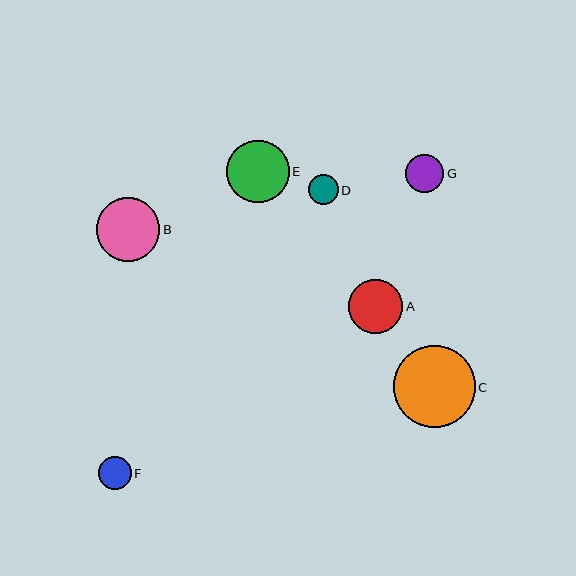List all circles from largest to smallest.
From largest to smallest: C, B, E, A, G, F, D.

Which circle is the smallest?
Circle D is the smallest with a size of approximately 30 pixels.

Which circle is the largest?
Circle C is the largest with a size of approximately 82 pixels.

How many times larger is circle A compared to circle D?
Circle A is approximately 1.8 times the size of circle D.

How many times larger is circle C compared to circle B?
Circle C is approximately 1.3 times the size of circle B.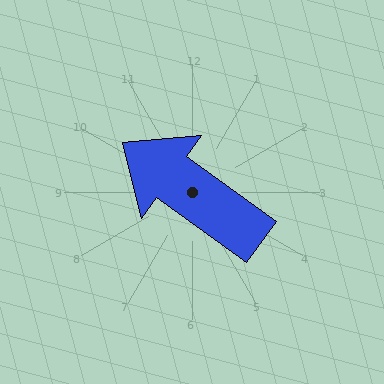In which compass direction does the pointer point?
Northwest.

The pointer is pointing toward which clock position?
Roughly 10 o'clock.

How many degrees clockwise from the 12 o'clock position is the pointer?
Approximately 306 degrees.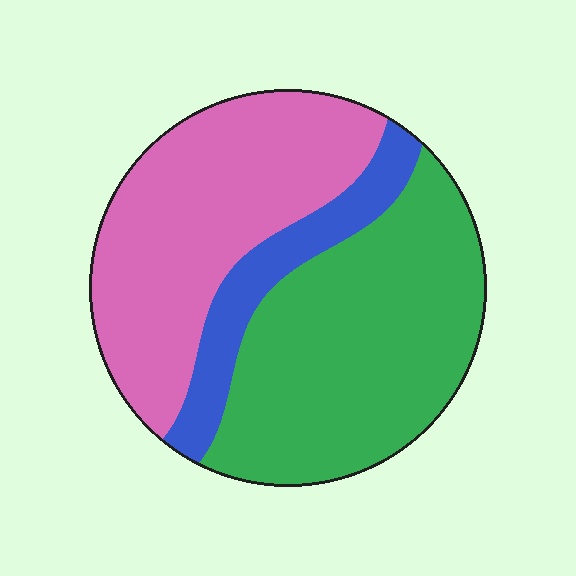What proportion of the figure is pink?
Pink covers roughly 40% of the figure.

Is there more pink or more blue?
Pink.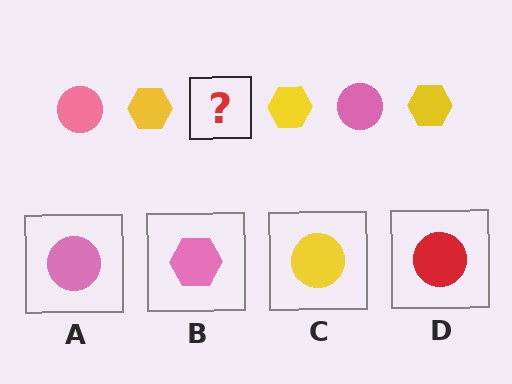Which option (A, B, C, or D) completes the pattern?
A.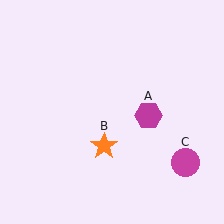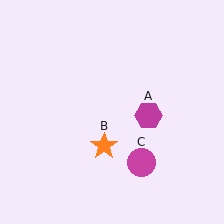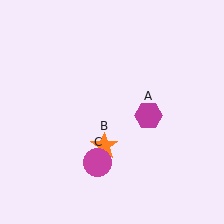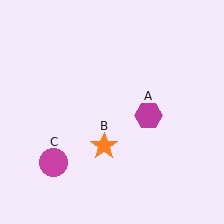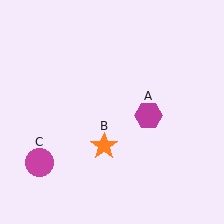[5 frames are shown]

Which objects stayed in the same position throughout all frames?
Magenta hexagon (object A) and orange star (object B) remained stationary.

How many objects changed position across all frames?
1 object changed position: magenta circle (object C).